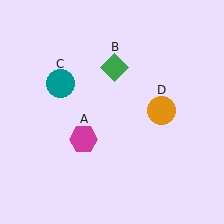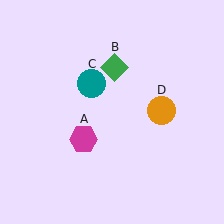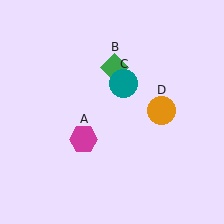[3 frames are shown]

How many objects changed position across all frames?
1 object changed position: teal circle (object C).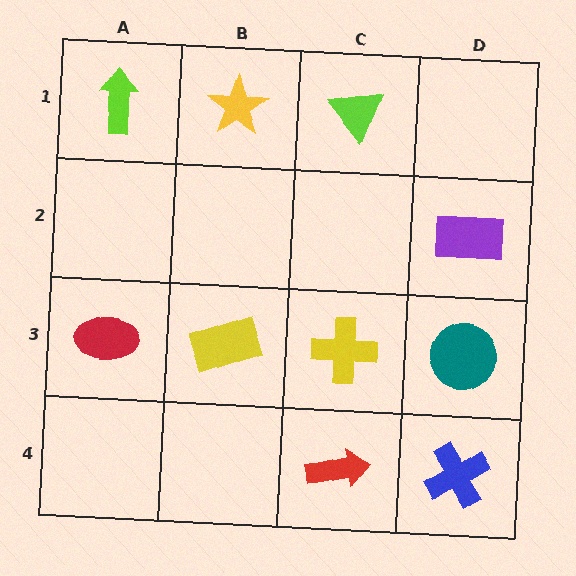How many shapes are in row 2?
1 shape.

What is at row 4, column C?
A red arrow.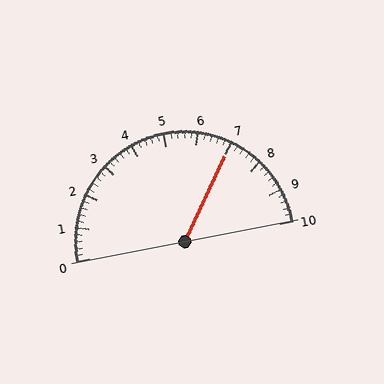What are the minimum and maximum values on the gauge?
The gauge ranges from 0 to 10.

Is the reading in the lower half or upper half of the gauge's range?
The reading is in the upper half of the range (0 to 10).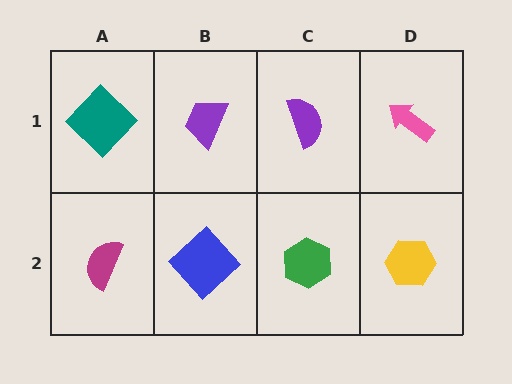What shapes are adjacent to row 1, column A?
A magenta semicircle (row 2, column A), a purple trapezoid (row 1, column B).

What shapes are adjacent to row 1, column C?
A green hexagon (row 2, column C), a purple trapezoid (row 1, column B), a pink arrow (row 1, column D).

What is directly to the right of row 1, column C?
A pink arrow.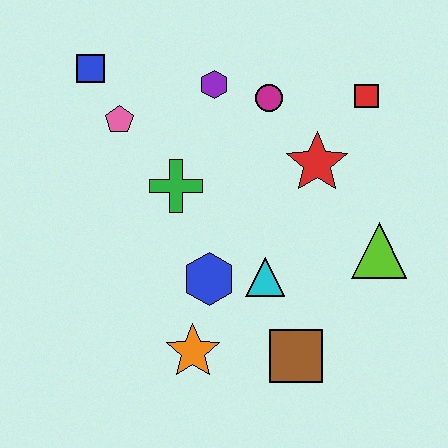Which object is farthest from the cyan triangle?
The blue square is farthest from the cyan triangle.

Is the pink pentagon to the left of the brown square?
Yes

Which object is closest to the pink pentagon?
The blue square is closest to the pink pentagon.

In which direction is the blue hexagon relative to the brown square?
The blue hexagon is to the left of the brown square.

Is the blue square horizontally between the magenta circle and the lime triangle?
No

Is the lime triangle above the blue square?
No